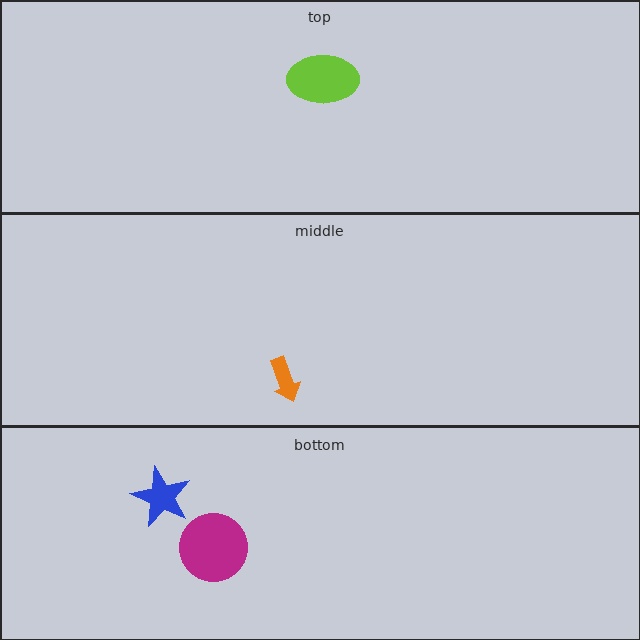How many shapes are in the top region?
1.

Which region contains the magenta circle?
The bottom region.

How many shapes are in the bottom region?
2.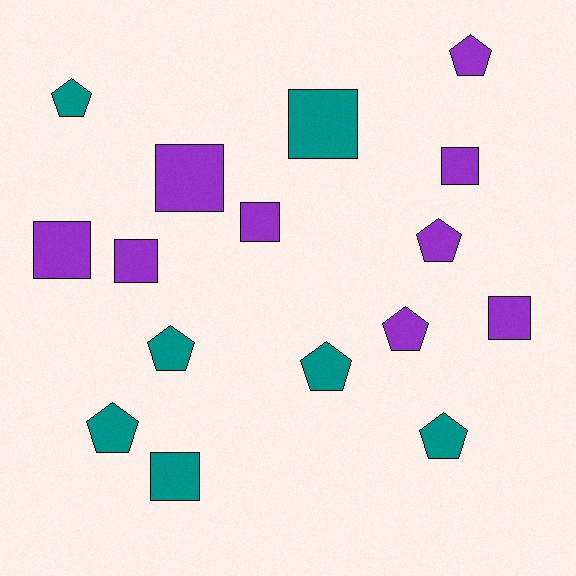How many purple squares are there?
There are 6 purple squares.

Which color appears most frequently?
Purple, with 9 objects.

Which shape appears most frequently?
Square, with 8 objects.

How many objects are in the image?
There are 16 objects.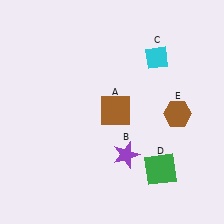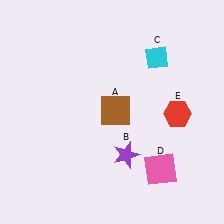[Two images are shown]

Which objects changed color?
D changed from green to pink. E changed from brown to red.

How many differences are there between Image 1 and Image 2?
There are 2 differences between the two images.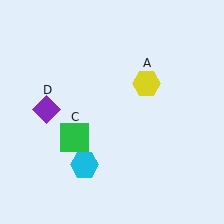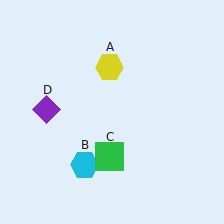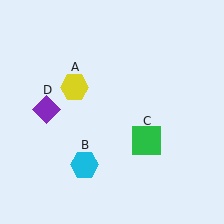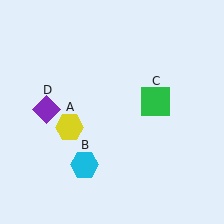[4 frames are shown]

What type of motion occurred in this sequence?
The yellow hexagon (object A), green square (object C) rotated counterclockwise around the center of the scene.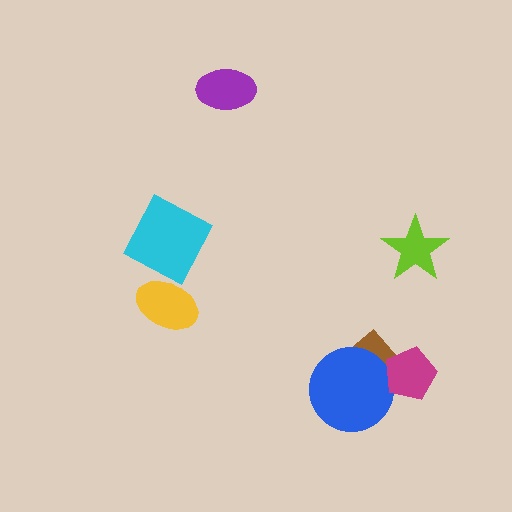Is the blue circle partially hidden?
Yes, it is partially covered by another shape.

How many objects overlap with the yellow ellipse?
0 objects overlap with the yellow ellipse.